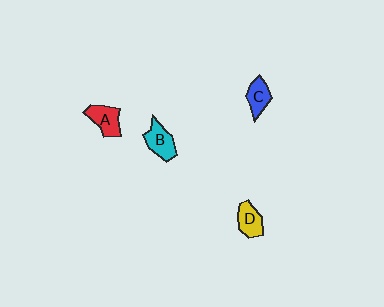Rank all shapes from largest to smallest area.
From largest to smallest: B (cyan), A (red), D (yellow), C (blue).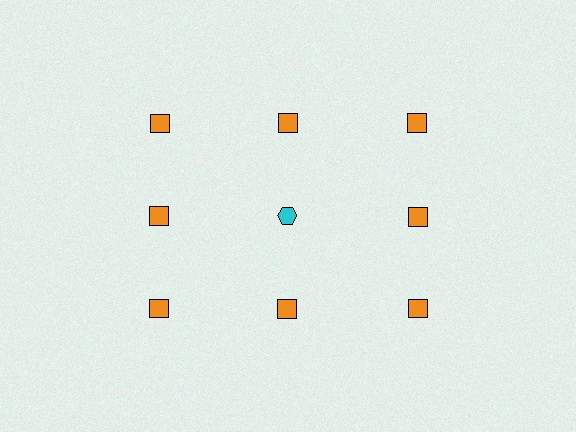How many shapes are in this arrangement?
There are 9 shapes arranged in a grid pattern.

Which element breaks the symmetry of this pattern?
The cyan hexagon in the second row, second from left column breaks the symmetry. All other shapes are orange squares.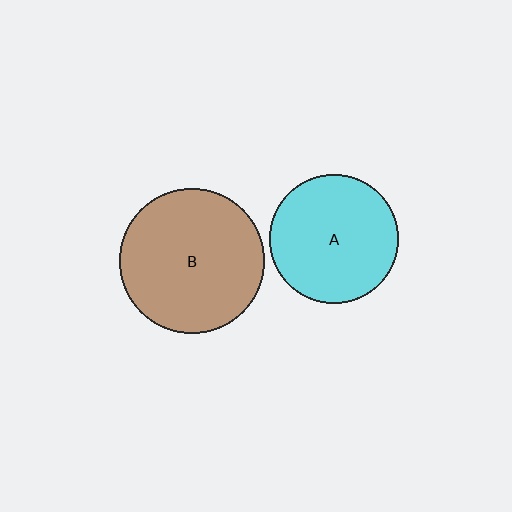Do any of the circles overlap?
No, none of the circles overlap.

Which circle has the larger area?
Circle B (brown).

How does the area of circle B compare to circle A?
Approximately 1.3 times.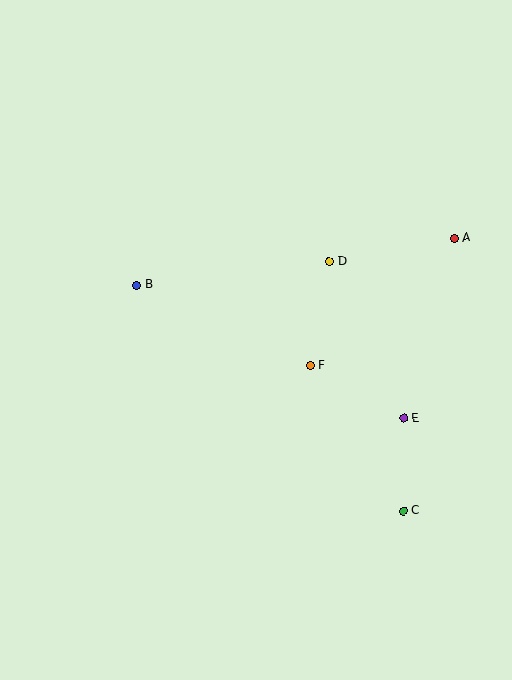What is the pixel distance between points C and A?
The distance between C and A is 277 pixels.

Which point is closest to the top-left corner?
Point B is closest to the top-left corner.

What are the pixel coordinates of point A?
Point A is at (454, 238).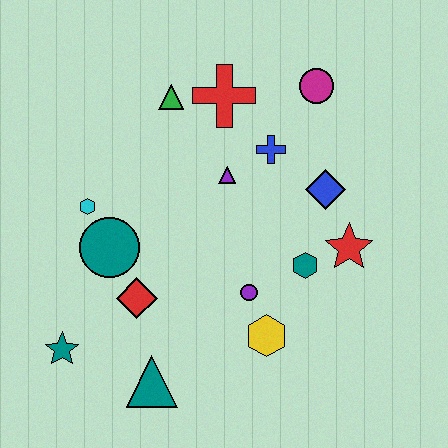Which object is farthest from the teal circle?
The magenta circle is farthest from the teal circle.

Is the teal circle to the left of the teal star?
No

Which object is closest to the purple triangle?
The blue cross is closest to the purple triangle.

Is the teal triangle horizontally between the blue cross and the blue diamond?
No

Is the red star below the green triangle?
Yes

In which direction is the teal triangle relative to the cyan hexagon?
The teal triangle is below the cyan hexagon.